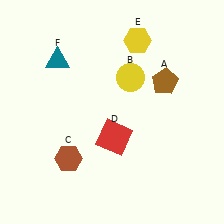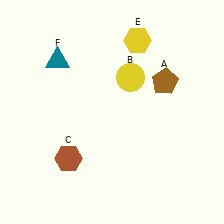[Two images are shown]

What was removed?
The red square (D) was removed in Image 2.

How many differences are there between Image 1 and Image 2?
There is 1 difference between the two images.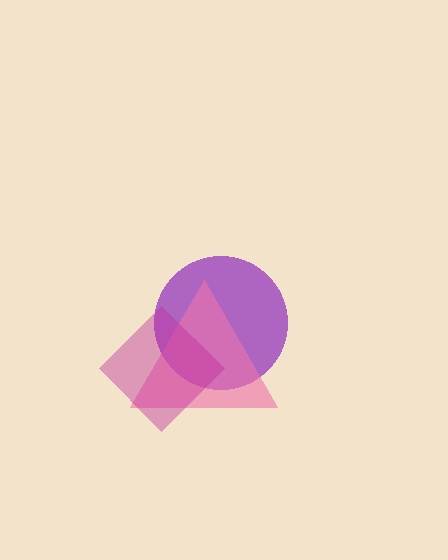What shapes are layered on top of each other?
The layered shapes are: a purple circle, a pink triangle, a magenta diamond.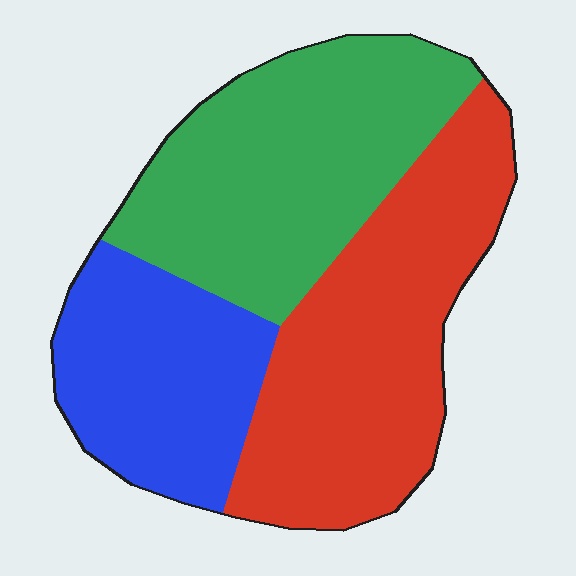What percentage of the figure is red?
Red covers around 40% of the figure.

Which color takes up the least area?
Blue, at roughly 25%.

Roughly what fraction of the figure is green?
Green covers 37% of the figure.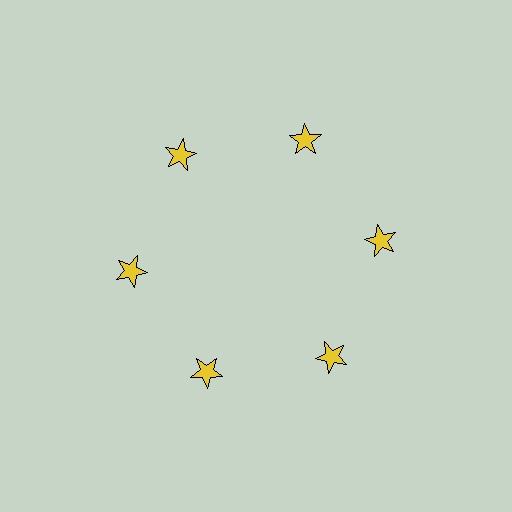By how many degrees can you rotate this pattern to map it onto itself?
The pattern maps onto itself every 60 degrees of rotation.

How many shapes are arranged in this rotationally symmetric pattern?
There are 6 shapes, arranged in 6 groups of 1.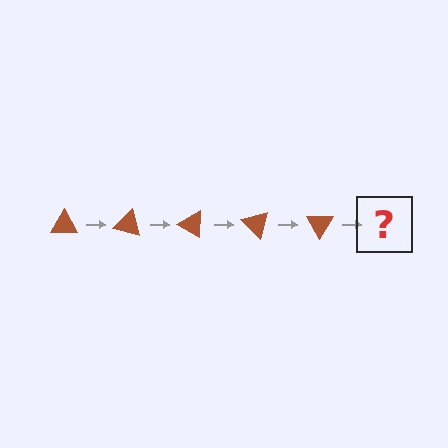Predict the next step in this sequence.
The next step is a brown triangle rotated 75 degrees.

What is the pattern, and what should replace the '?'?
The pattern is that the triangle rotates 15 degrees each step. The '?' should be a brown triangle rotated 75 degrees.